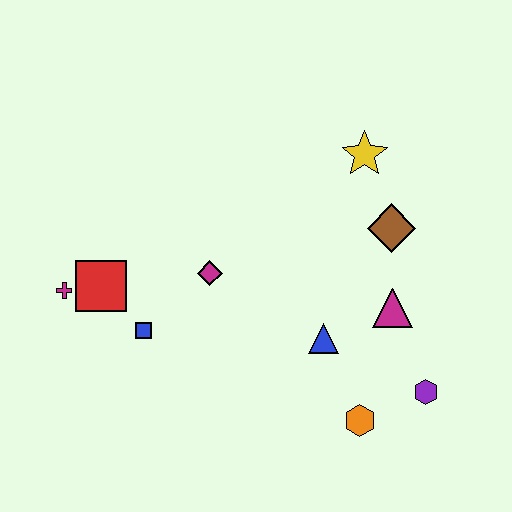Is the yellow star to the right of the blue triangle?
Yes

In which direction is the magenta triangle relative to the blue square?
The magenta triangle is to the right of the blue square.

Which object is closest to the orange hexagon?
The purple hexagon is closest to the orange hexagon.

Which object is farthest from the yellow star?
The magenta cross is farthest from the yellow star.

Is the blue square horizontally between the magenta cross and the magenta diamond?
Yes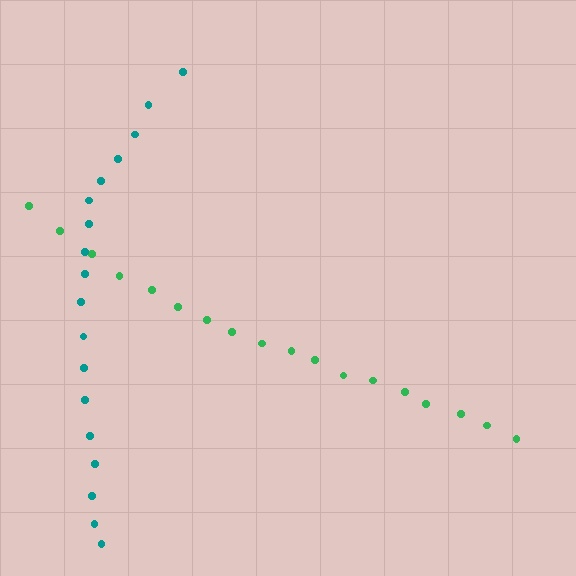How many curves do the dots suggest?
There are 2 distinct paths.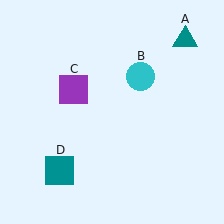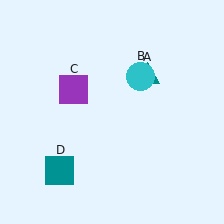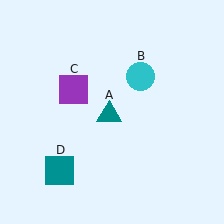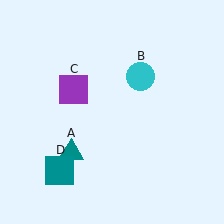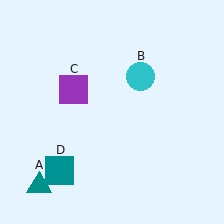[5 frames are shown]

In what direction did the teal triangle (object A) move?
The teal triangle (object A) moved down and to the left.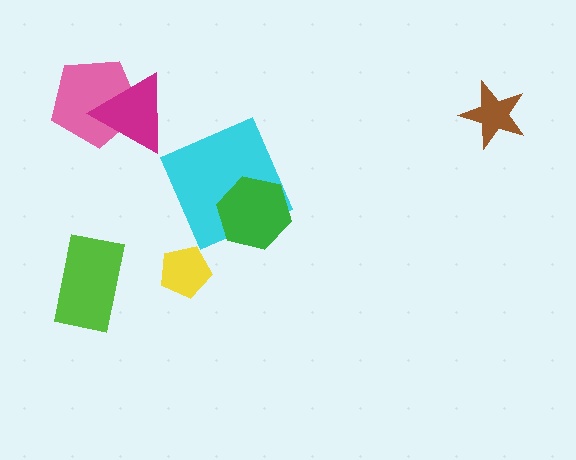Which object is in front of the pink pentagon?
The magenta triangle is in front of the pink pentagon.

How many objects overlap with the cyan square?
1 object overlaps with the cyan square.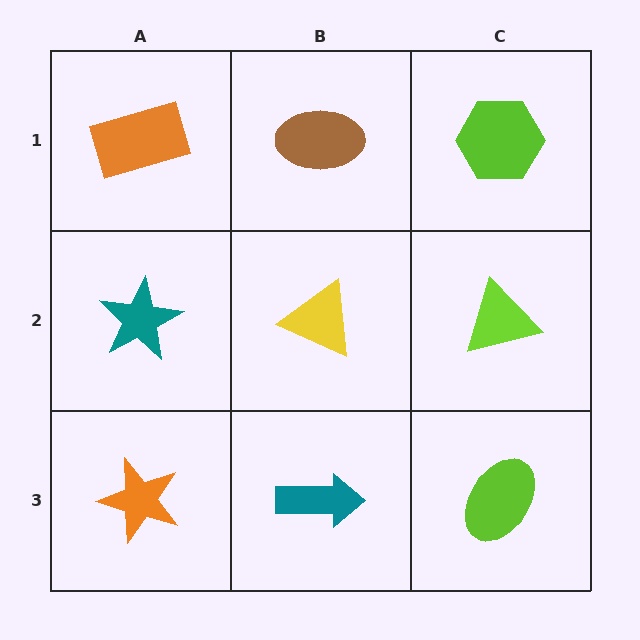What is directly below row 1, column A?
A teal star.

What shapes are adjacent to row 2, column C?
A lime hexagon (row 1, column C), a lime ellipse (row 3, column C), a yellow triangle (row 2, column B).